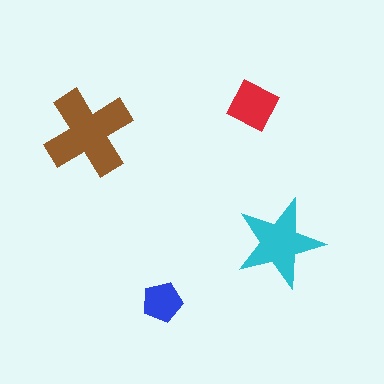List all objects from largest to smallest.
The brown cross, the cyan star, the red square, the blue pentagon.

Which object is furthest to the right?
The cyan star is rightmost.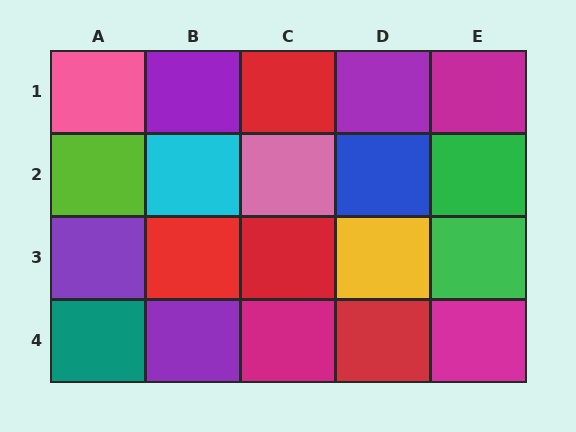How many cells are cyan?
1 cell is cyan.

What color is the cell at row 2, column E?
Green.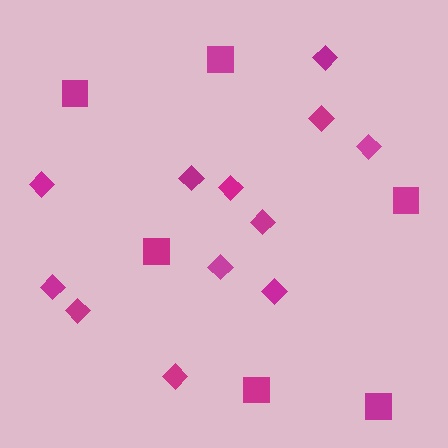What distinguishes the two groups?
There are 2 groups: one group of squares (6) and one group of diamonds (12).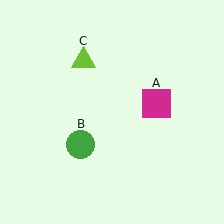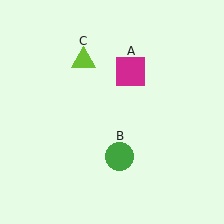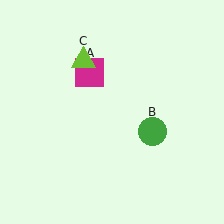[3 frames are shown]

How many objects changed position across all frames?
2 objects changed position: magenta square (object A), green circle (object B).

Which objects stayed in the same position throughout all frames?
Lime triangle (object C) remained stationary.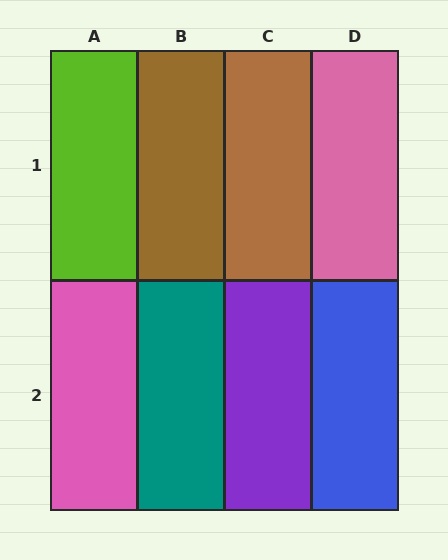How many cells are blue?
1 cell is blue.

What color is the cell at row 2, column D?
Blue.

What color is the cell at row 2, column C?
Purple.